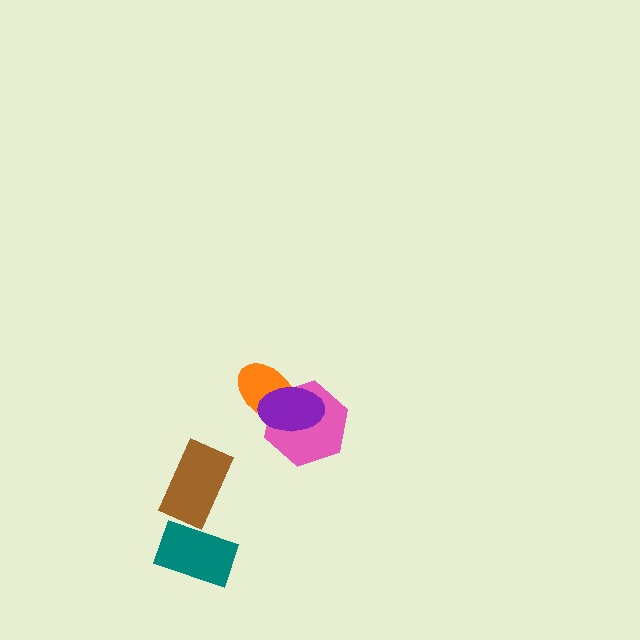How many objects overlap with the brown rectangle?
0 objects overlap with the brown rectangle.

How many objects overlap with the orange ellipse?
2 objects overlap with the orange ellipse.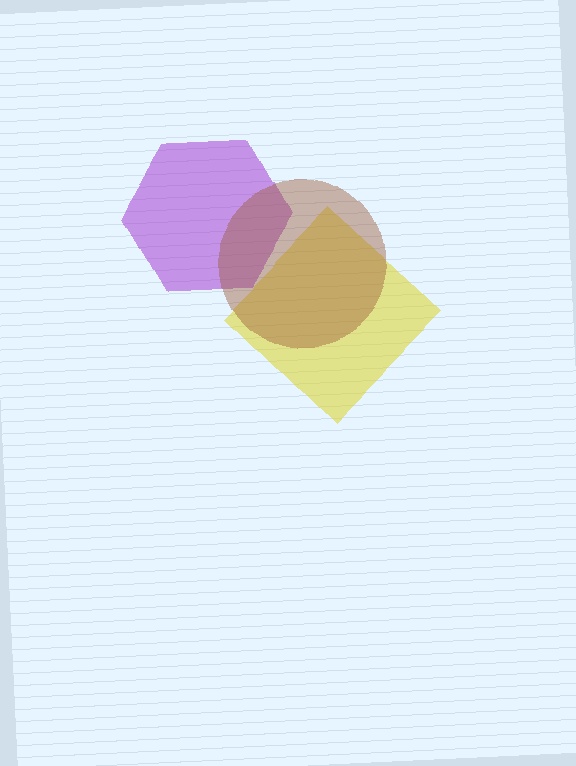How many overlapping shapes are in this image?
There are 3 overlapping shapes in the image.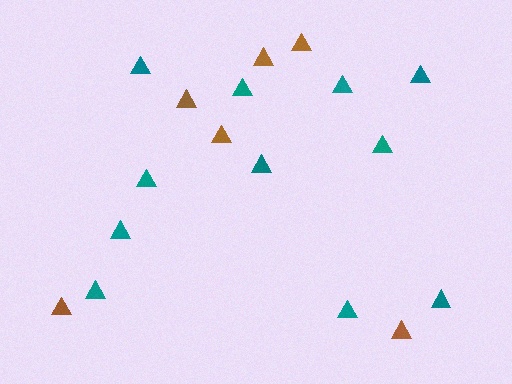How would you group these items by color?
There are 2 groups: one group of teal triangles (11) and one group of brown triangles (6).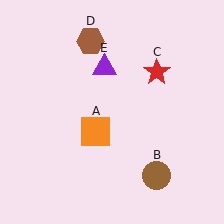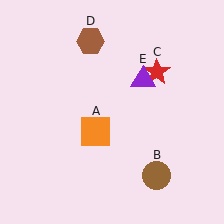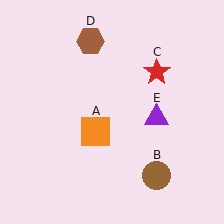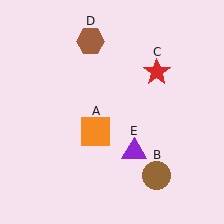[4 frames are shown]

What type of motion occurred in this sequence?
The purple triangle (object E) rotated clockwise around the center of the scene.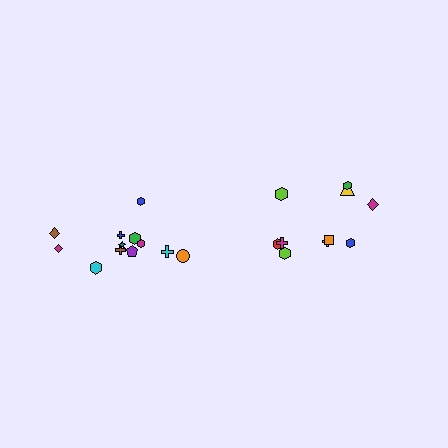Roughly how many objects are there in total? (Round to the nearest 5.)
Roughly 20 objects in total.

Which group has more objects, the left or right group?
The left group.